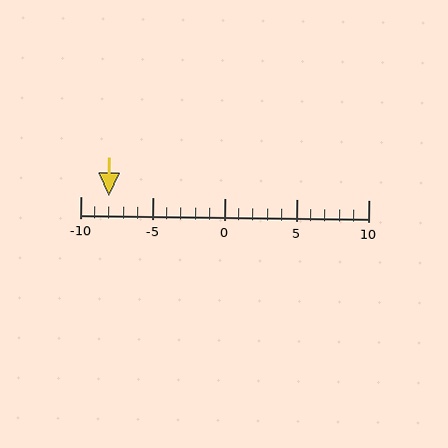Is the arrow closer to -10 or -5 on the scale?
The arrow is closer to -10.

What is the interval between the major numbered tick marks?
The major tick marks are spaced 5 units apart.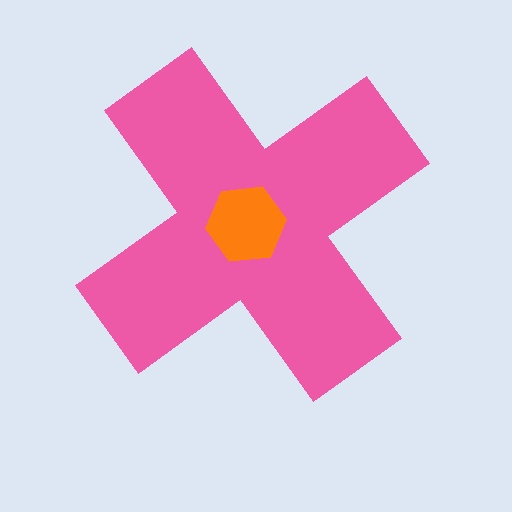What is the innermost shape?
The orange hexagon.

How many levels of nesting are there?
2.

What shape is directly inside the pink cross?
The orange hexagon.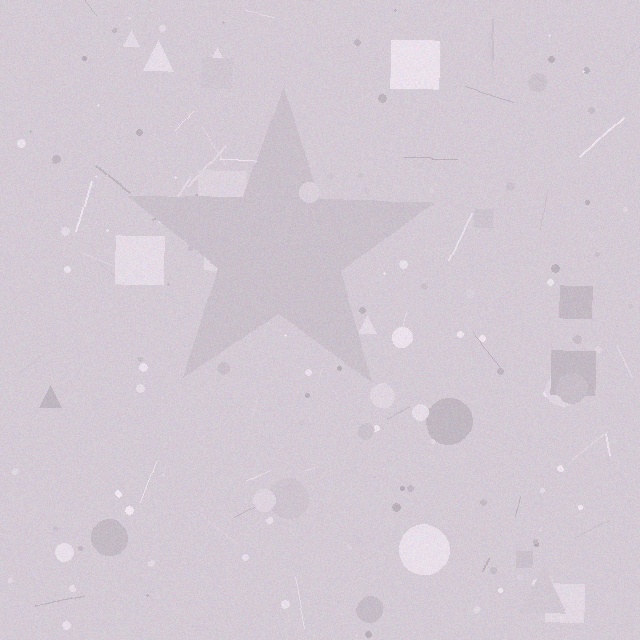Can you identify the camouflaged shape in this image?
The camouflaged shape is a star.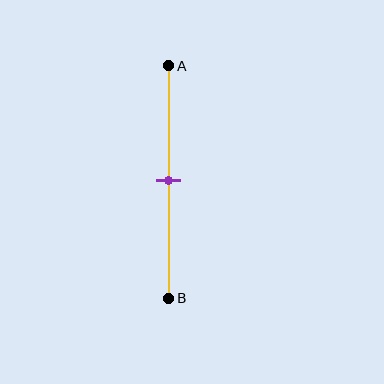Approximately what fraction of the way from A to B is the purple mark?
The purple mark is approximately 50% of the way from A to B.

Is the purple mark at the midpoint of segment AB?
Yes, the mark is approximately at the midpoint.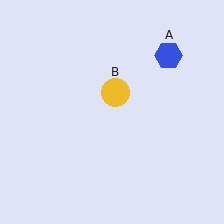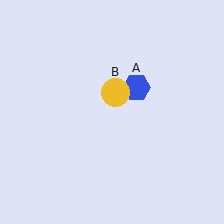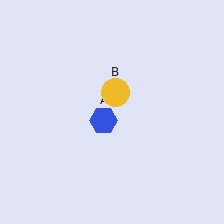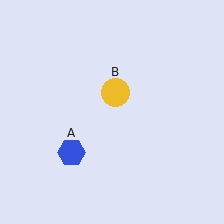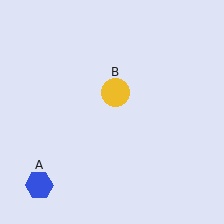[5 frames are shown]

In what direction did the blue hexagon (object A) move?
The blue hexagon (object A) moved down and to the left.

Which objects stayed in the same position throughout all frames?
Yellow circle (object B) remained stationary.